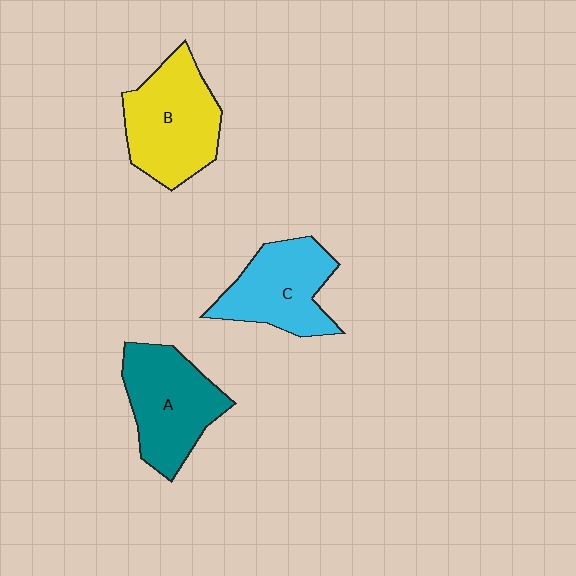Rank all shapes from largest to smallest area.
From largest to smallest: B (yellow), A (teal), C (cyan).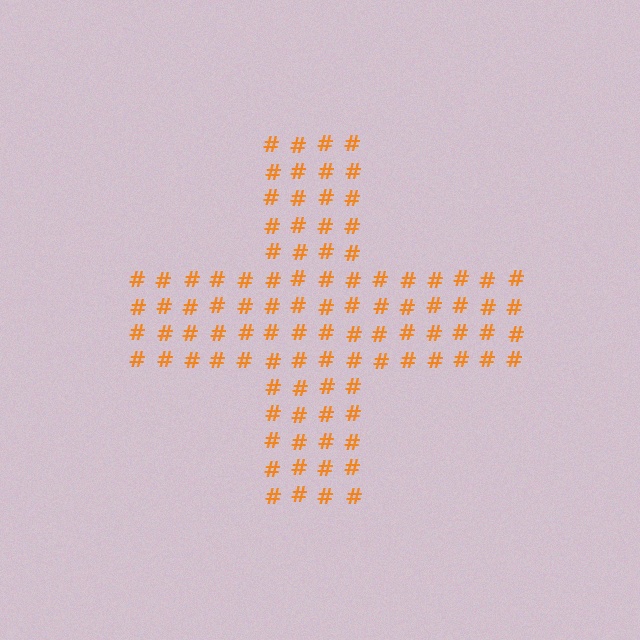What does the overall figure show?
The overall figure shows a cross.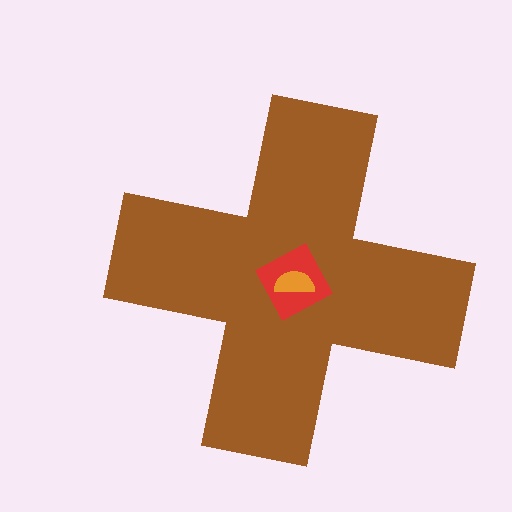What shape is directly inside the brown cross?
The red diamond.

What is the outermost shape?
The brown cross.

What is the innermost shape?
The orange semicircle.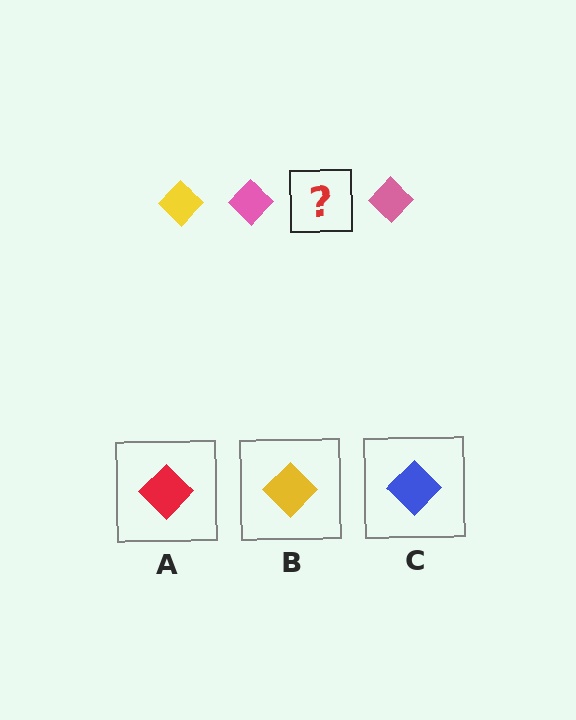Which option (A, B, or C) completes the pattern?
B.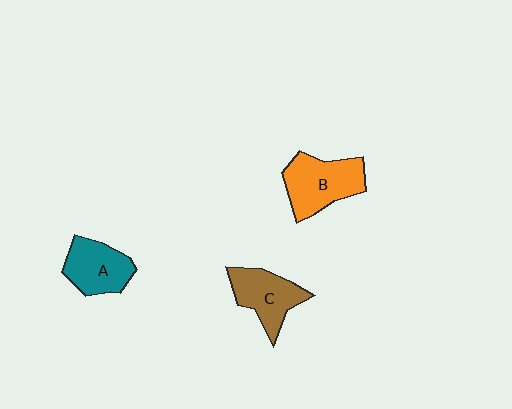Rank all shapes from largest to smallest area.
From largest to smallest: B (orange), C (brown), A (teal).